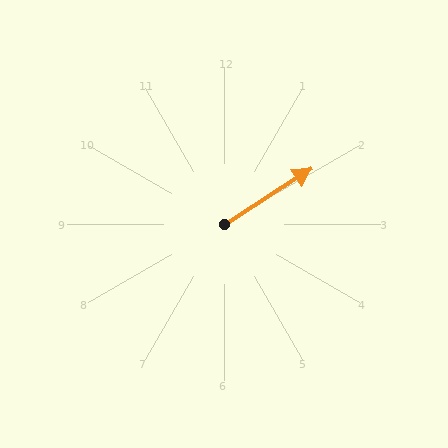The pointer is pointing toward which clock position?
Roughly 2 o'clock.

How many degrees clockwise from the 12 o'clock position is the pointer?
Approximately 57 degrees.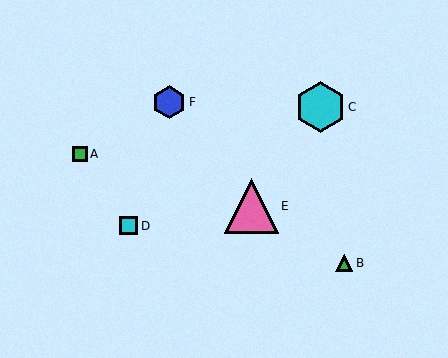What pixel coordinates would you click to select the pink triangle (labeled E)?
Click at (251, 206) to select the pink triangle E.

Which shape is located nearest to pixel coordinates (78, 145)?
The green square (labeled A) at (80, 154) is nearest to that location.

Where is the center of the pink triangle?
The center of the pink triangle is at (251, 206).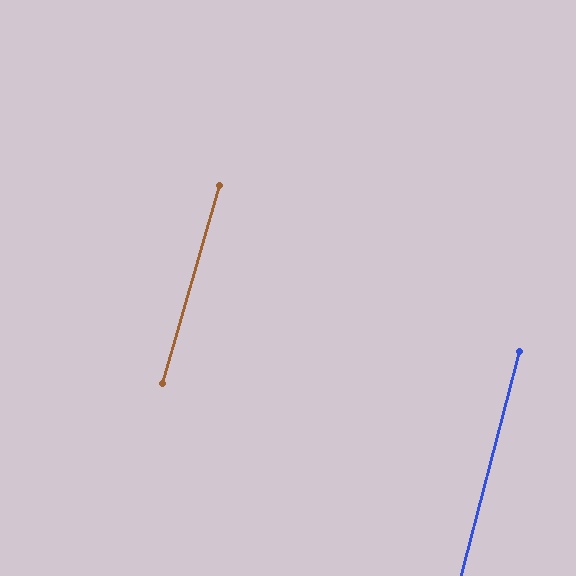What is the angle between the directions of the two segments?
Approximately 2 degrees.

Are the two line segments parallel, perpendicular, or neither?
Parallel — their directions differ by only 1.7°.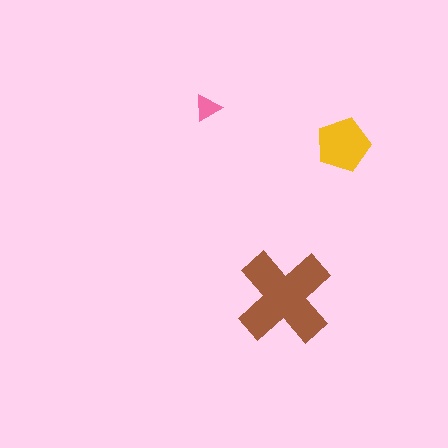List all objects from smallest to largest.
The pink triangle, the yellow pentagon, the brown cross.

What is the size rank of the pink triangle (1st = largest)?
3rd.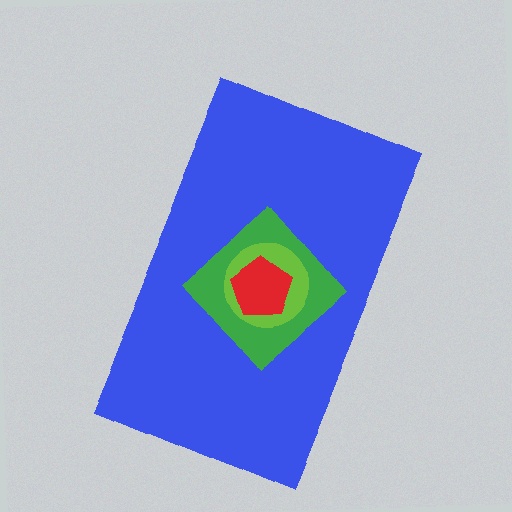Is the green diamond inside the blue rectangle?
Yes.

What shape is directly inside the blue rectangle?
The green diamond.